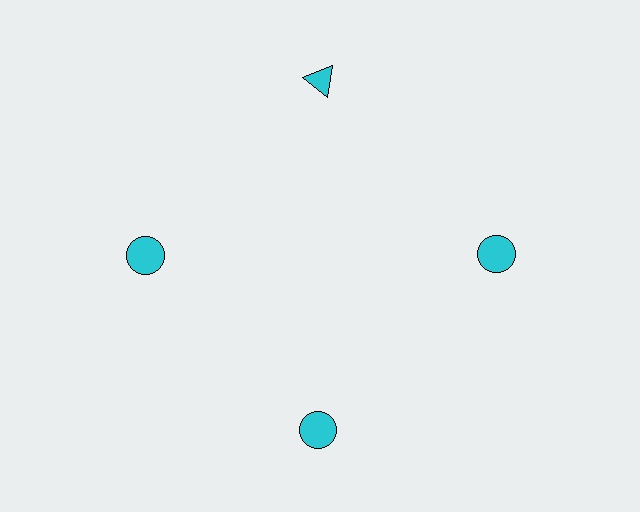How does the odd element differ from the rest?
It has a different shape: triangle instead of circle.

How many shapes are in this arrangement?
There are 4 shapes arranged in a ring pattern.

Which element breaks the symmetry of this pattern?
The cyan triangle at roughly the 12 o'clock position breaks the symmetry. All other shapes are cyan circles.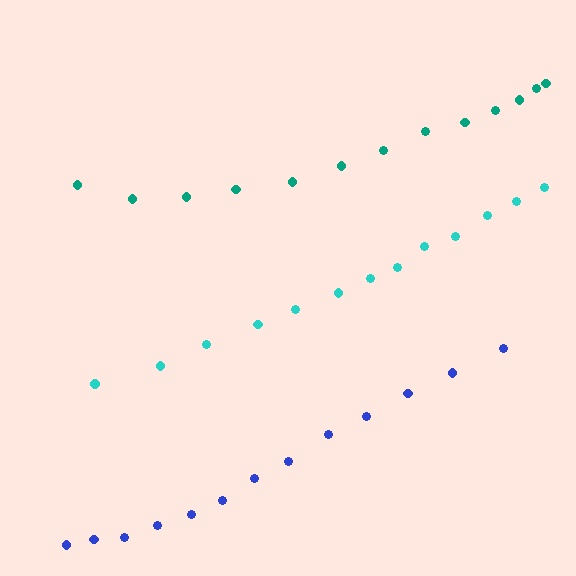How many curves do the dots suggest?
There are 3 distinct paths.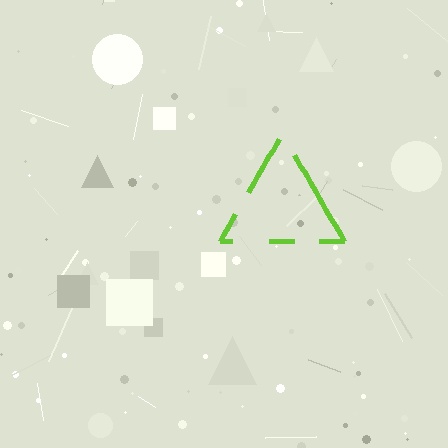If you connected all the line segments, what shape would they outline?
They would outline a triangle.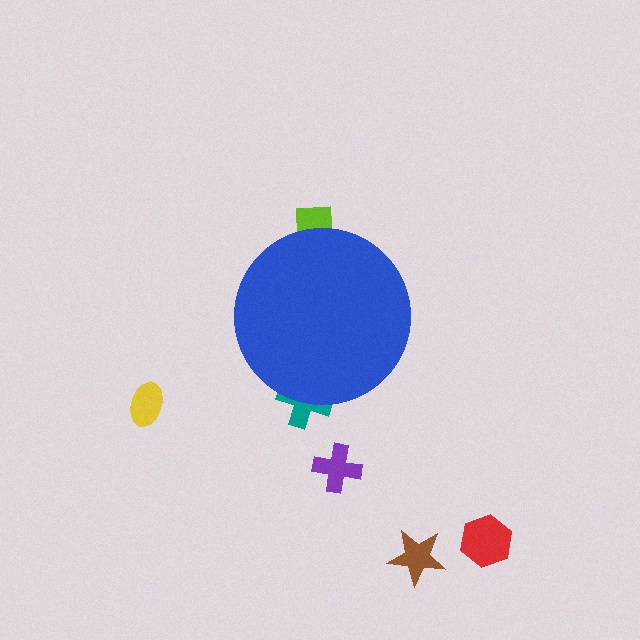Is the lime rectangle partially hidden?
Yes, the lime rectangle is partially hidden behind the blue circle.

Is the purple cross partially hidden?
No, the purple cross is fully visible.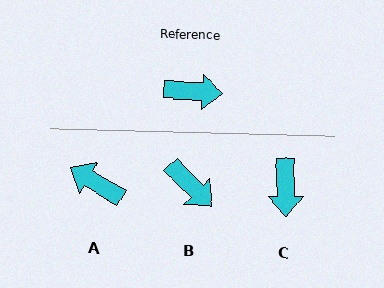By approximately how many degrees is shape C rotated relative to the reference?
Approximately 85 degrees clockwise.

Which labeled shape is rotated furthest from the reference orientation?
A, about 153 degrees away.